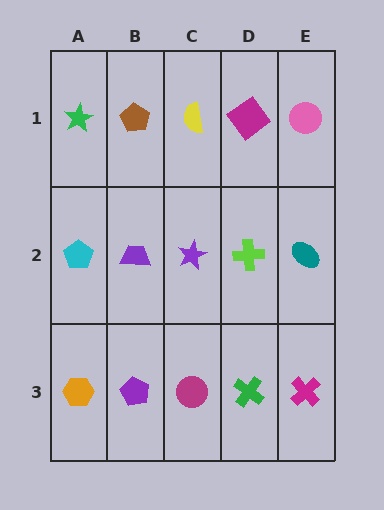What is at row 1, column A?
A green star.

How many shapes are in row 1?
5 shapes.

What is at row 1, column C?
A yellow semicircle.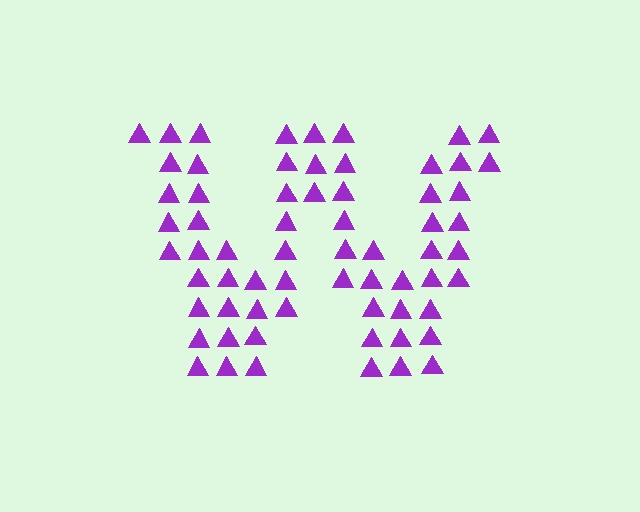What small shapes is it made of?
It is made of small triangles.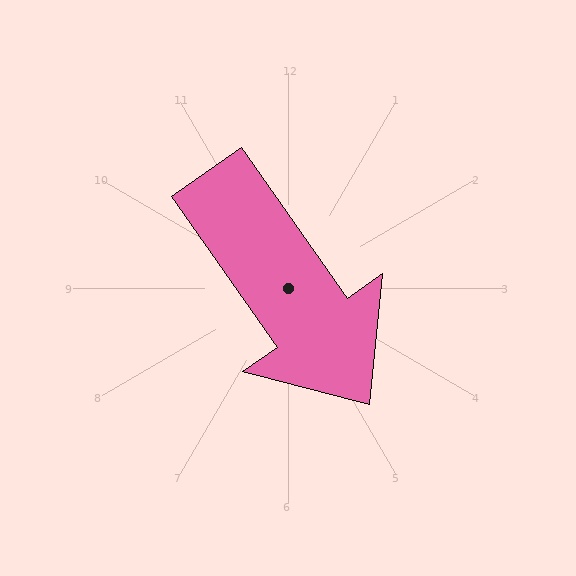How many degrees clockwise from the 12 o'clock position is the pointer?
Approximately 145 degrees.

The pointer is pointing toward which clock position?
Roughly 5 o'clock.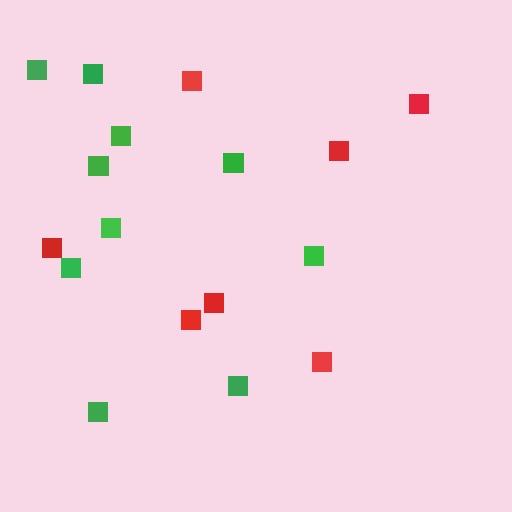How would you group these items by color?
There are 2 groups: one group of green squares (10) and one group of red squares (7).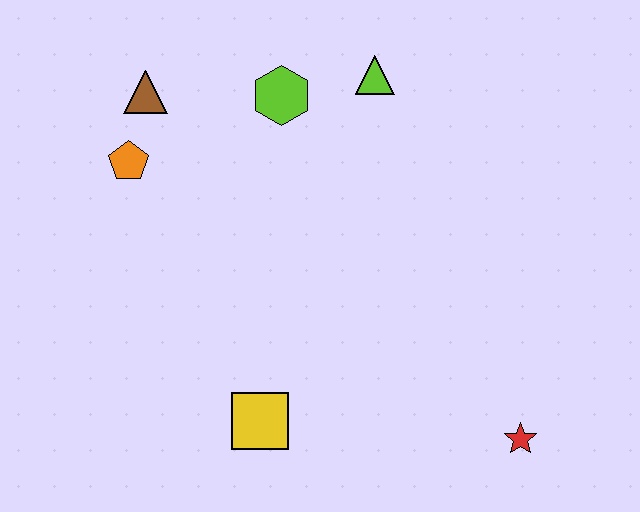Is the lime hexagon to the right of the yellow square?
Yes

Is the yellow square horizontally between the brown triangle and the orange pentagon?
No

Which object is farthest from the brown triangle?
The red star is farthest from the brown triangle.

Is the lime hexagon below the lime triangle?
Yes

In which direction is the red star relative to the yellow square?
The red star is to the right of the yellow square.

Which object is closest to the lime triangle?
The lime hexagon is closest to the lime triangle.